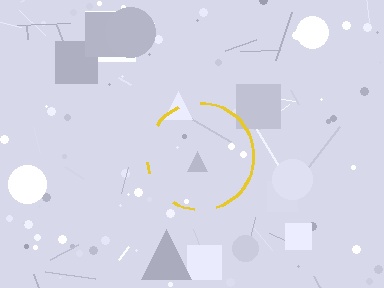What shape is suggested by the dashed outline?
The dashed outline suggests a circle.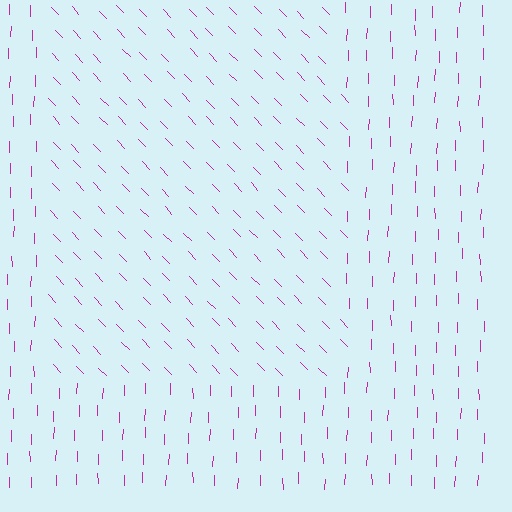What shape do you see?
I see a rectangle.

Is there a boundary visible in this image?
Yes, there is a texture boundary formed by a change in line orientation.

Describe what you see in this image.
The image is filled with small magenta line segments. A rectangle region in the image has lines oriented differently from the surrounding lines, creating a visible texture boundary.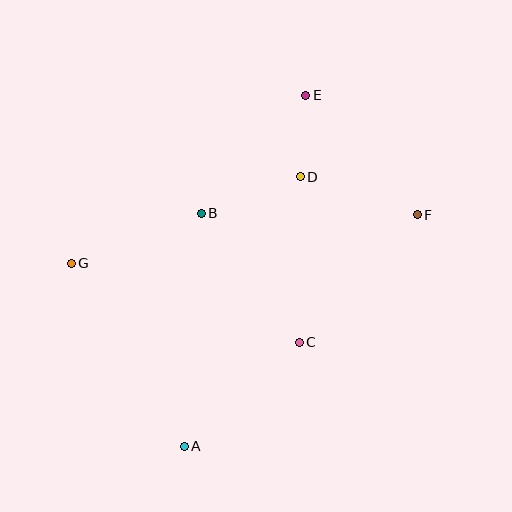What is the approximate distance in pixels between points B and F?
The distance between B and F is approximately 216 pixels.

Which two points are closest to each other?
Points D and E are closest to each other.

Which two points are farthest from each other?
Points A and E are farthest from each other.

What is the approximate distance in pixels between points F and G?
The distance between F and G is approximately 349 pixels.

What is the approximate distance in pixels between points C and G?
The distance between C and G is approximately 241 pixels.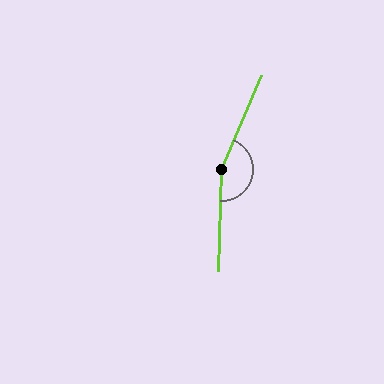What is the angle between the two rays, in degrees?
Approximately 158 degrees.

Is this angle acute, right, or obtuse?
It is obtuse.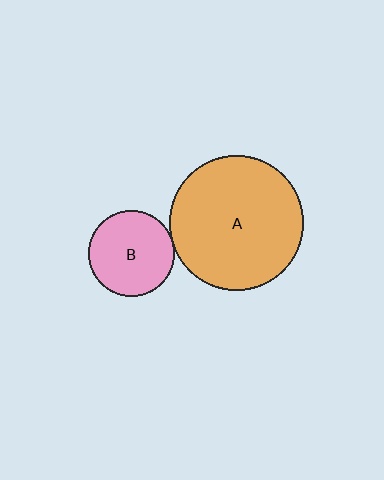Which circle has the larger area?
Circle A (orange).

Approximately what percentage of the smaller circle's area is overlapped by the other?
Approximately 5%.